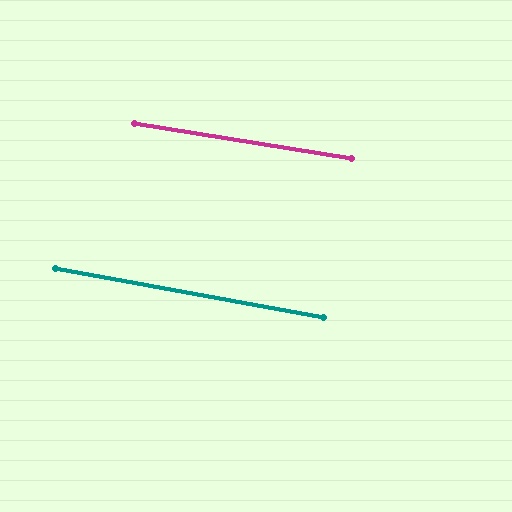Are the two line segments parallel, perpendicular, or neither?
Parallel — their directions differ by only 1.2°.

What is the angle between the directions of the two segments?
Approximately 1 degree.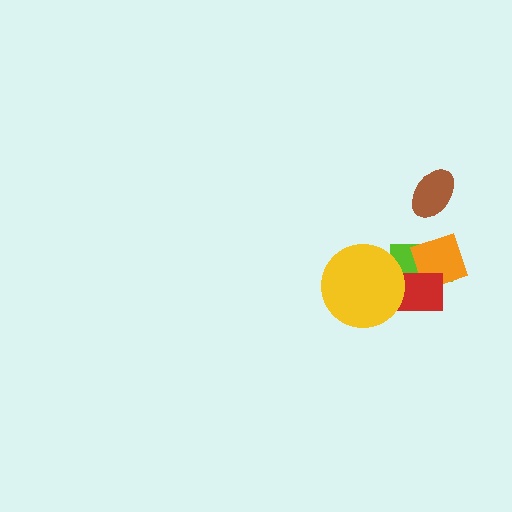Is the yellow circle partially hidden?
No, no other shape covers it.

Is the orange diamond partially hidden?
Yes, it is partially covered by another shape.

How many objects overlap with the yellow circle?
2 objects overlap with the yellow circle.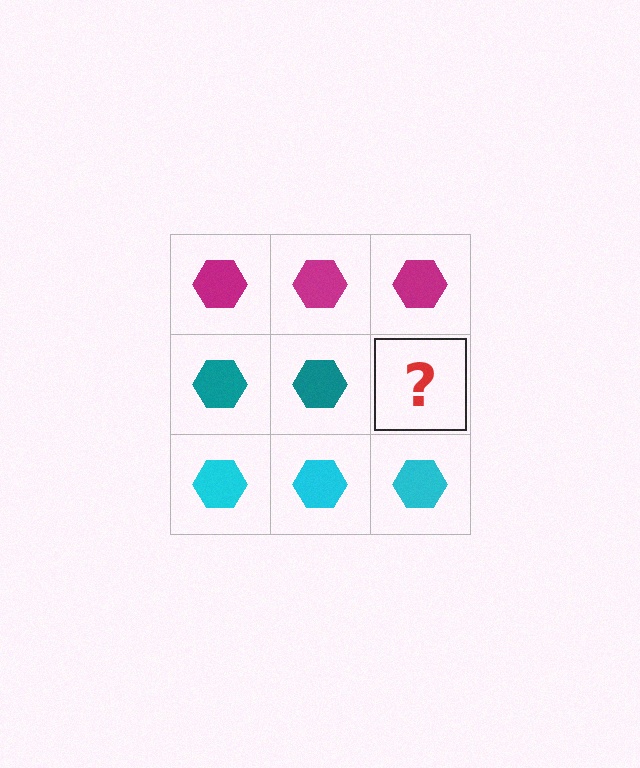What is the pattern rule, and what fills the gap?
The rule is that each row has a consistent color. The gap should be filled with a teal hexagon.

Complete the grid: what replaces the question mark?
The question mark should be replaced with a teal hexagon.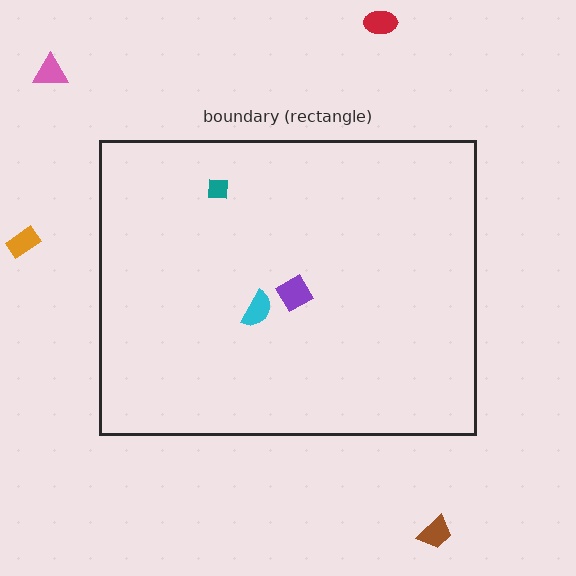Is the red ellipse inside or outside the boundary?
Outside.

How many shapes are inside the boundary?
3 inside, 4 outside.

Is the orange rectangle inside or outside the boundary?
Outside.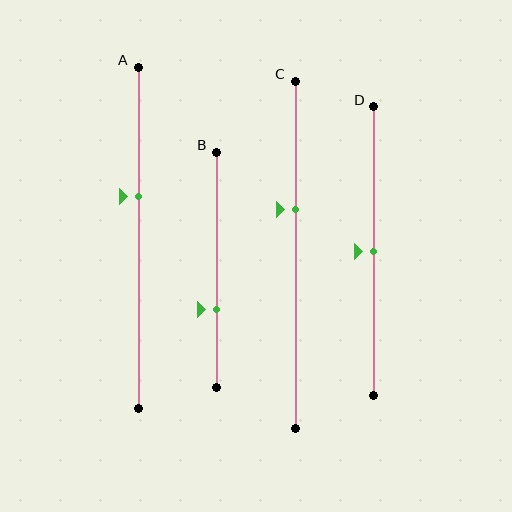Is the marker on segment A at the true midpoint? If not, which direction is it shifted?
No, the marker on segment A is shifted upward by about 12% of the segment length.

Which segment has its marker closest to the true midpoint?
Segment D has its marker closest to the true midpoint.